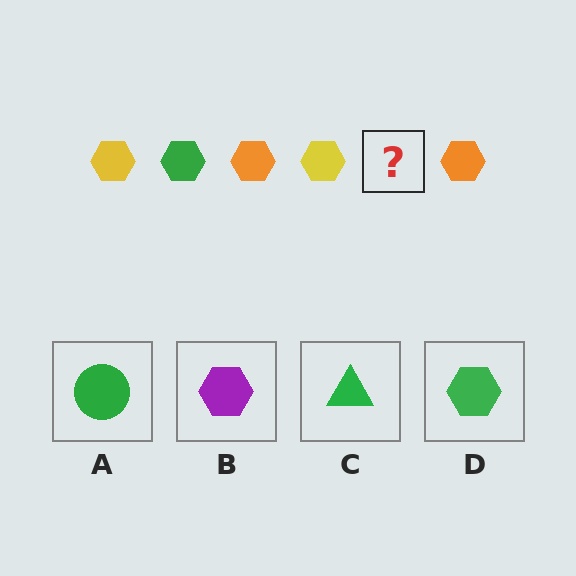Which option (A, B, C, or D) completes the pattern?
D.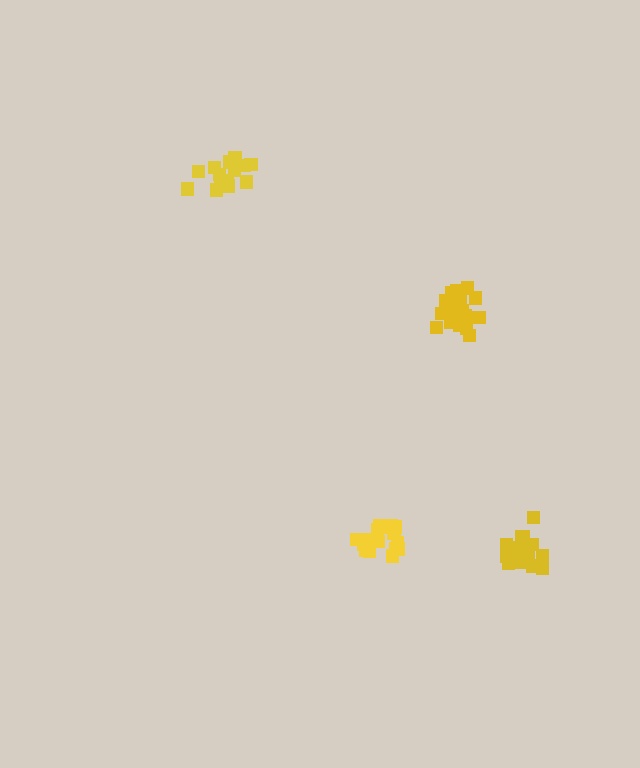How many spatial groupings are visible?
There are 4 spatial groupings.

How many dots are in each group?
Group 1: 14 dots, Group 2: 19 dots, Group 3: 17 dots, Group 4: 20 dots (70 total).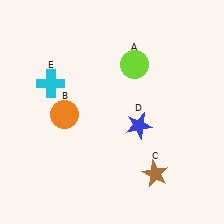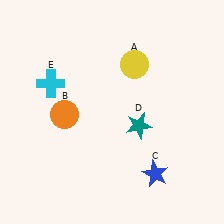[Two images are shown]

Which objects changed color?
A changed from lime to yellow. C changed from brown to blue. D changed from blue to teal.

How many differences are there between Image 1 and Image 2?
There are 3 differences between the two images.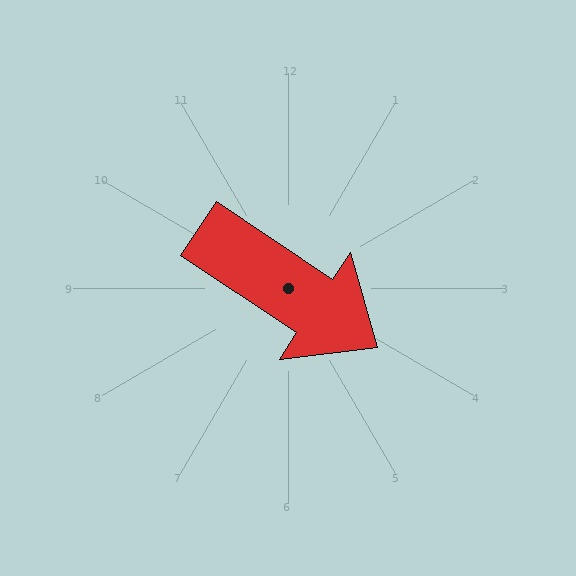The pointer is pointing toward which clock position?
Roughly 4 o'clock.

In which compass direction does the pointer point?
Southeast.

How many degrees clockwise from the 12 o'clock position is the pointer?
Approximately 124 degrees.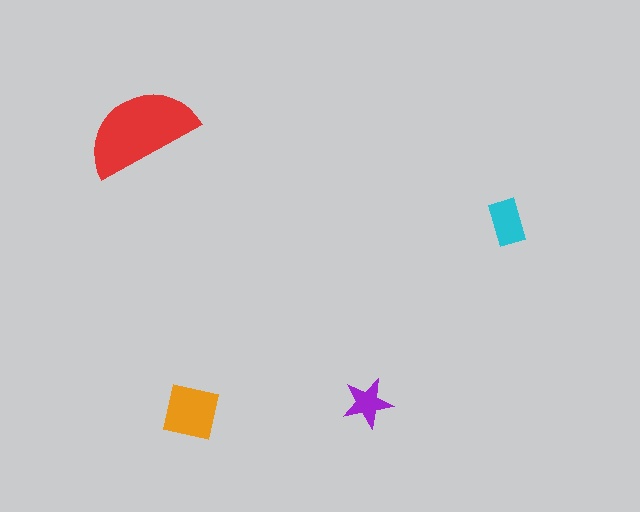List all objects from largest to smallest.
The red semicircle, the orange square, the cyan rectangle, the purple star.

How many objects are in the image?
There are 4 objects in the image.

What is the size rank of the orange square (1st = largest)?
2nd.